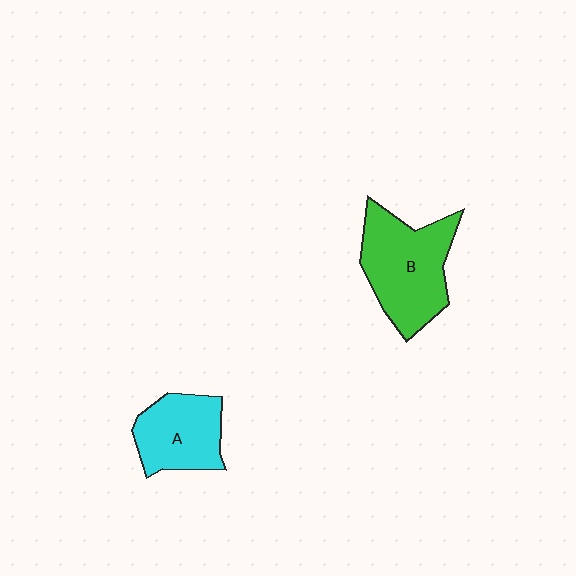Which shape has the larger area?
Shape B (green).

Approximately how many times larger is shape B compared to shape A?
Approximately 1.4 times.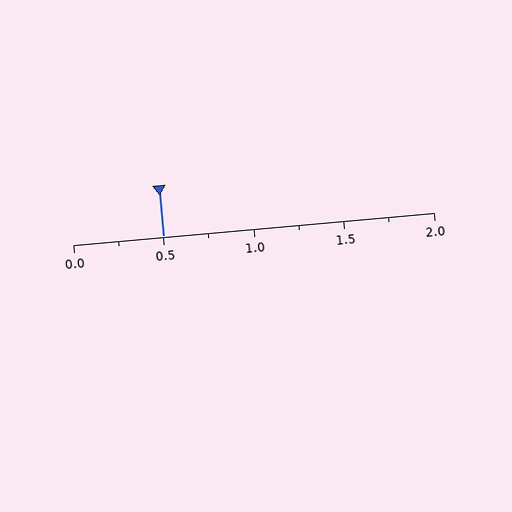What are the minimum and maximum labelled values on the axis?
The axis runs from 0.0 to 2.0.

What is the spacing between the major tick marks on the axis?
The major ticks are spaced 0.5 apart.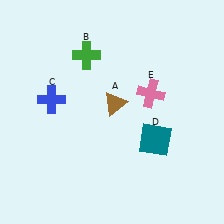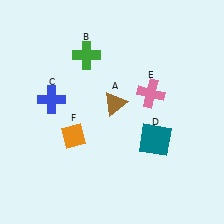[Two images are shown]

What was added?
An orange diamond (F) was added in Image 2.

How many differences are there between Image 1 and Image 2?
There is 1 difference between the two images.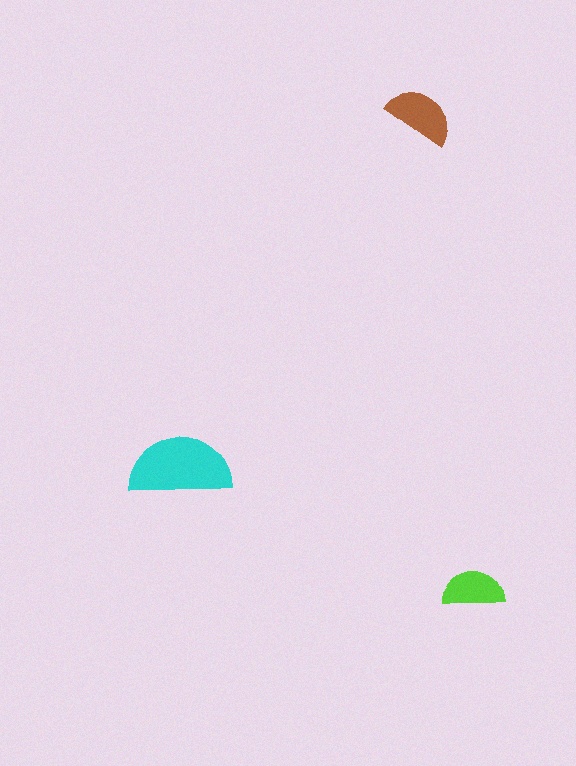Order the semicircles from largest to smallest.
the cyan one, the brown one, the lime one.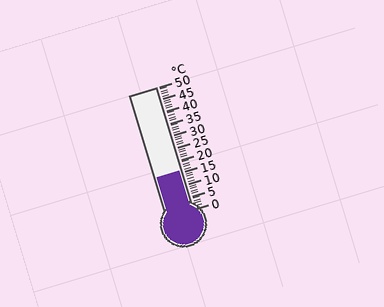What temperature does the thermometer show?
The thermometer shows approximately 16°C.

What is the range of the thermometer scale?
The thermometer scale ranges from 0°C to 50°C.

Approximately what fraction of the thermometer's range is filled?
The thermometer is filled to approximately 30% of its range.